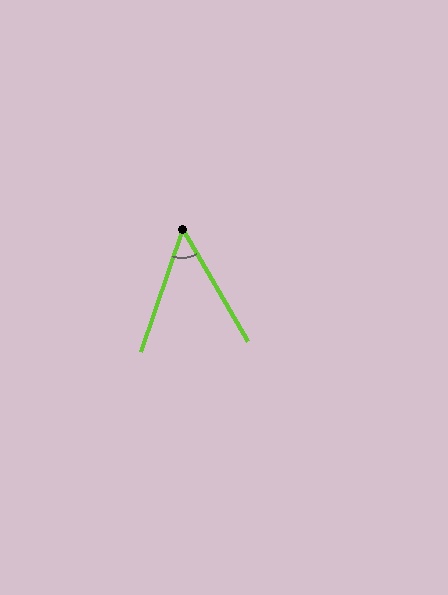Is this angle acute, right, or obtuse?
It is acute.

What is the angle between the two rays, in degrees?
Approximately 49 degrees.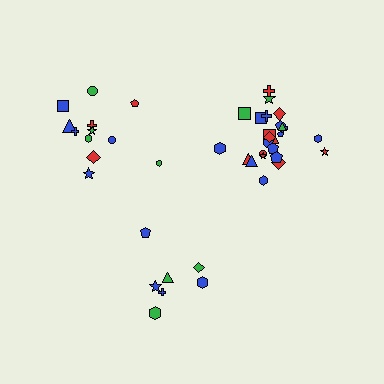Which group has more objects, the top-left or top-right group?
The top-right group.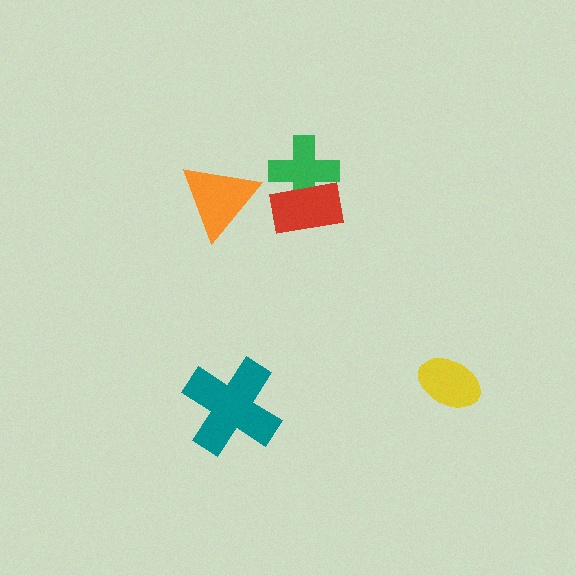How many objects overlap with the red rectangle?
1 object overlaps with the red rectangle.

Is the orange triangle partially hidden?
No, no other shape covers it.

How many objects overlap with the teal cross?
0 objects overlap with the teal cross.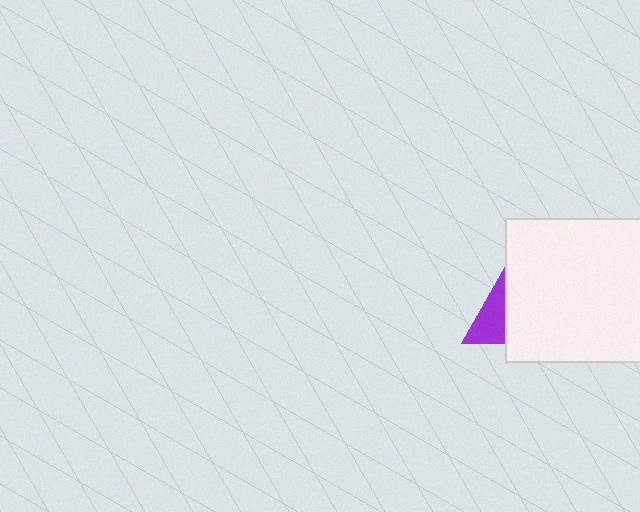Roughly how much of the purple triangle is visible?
A small part of it is visible (roughly 40%).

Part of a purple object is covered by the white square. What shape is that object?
It is a triangle.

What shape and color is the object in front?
The object in front is a white square.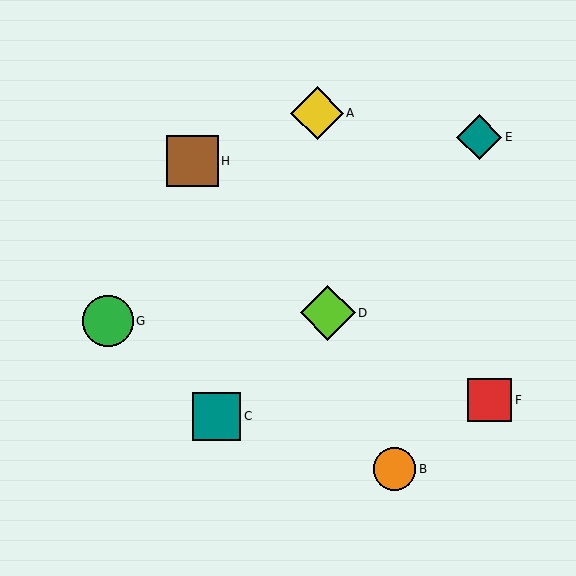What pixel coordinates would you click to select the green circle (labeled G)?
Click at (108, 321) to select the green circle G.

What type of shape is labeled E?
Shape E is a teal diamond.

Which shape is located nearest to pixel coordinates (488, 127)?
The teal diamond (labeled E) at (479, 137) is nearest to that location.